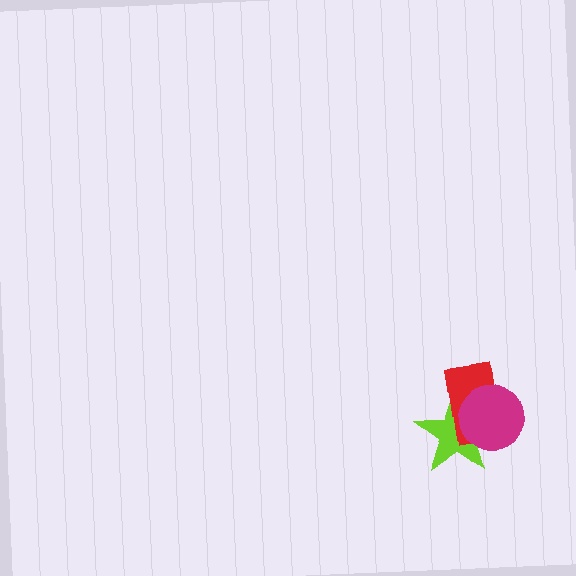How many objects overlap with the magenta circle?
2 objects overlap with the magenta circle.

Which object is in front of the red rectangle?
The magenta circle is in front of the red rectangle.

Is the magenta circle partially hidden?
No, no other shape covers it.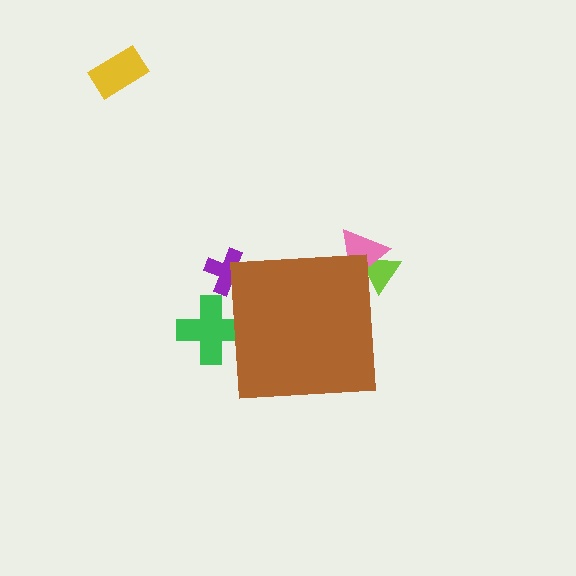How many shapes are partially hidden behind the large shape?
4 shapes are partially hidden.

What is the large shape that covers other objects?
A brown square.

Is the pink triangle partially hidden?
Yes, the pink triangle is partially hidden behind the brown square.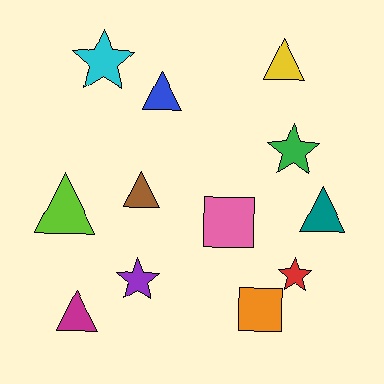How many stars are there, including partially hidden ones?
There are 4 stars.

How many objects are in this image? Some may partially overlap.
There are 12 objects.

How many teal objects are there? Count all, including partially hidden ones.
There is 1 teal object.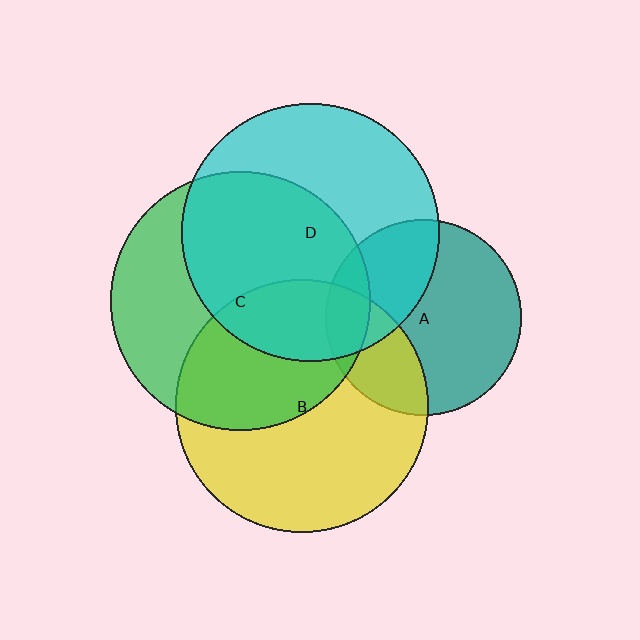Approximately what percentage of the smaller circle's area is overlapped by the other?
Approximately 20%.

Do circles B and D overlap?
Yes.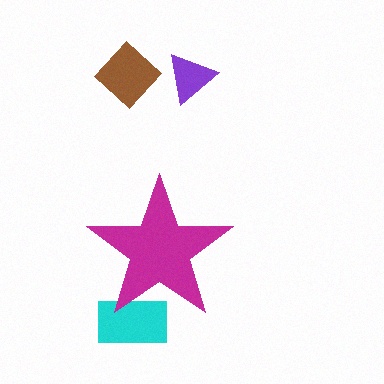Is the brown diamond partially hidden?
No, the brown diamond is fully visible.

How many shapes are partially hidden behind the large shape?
1 shape is partially hidden.